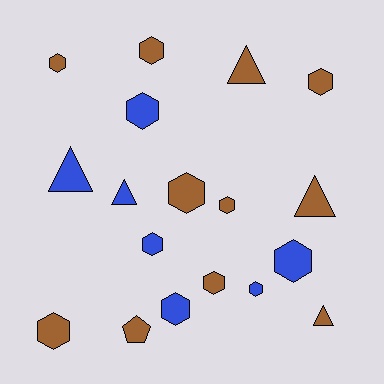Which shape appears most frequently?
Hexagon, with 12 objects.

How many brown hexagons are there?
There are 7 brown hexagons.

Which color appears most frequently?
Brown, with 11 objects.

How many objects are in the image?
There are 18 objects.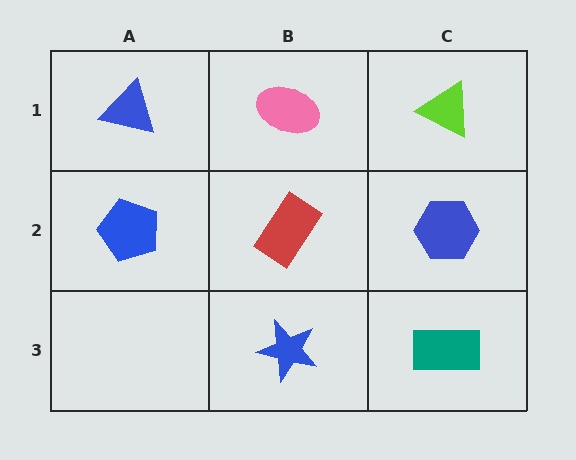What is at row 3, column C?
A teal rectangle.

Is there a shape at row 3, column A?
No, that cell is empty.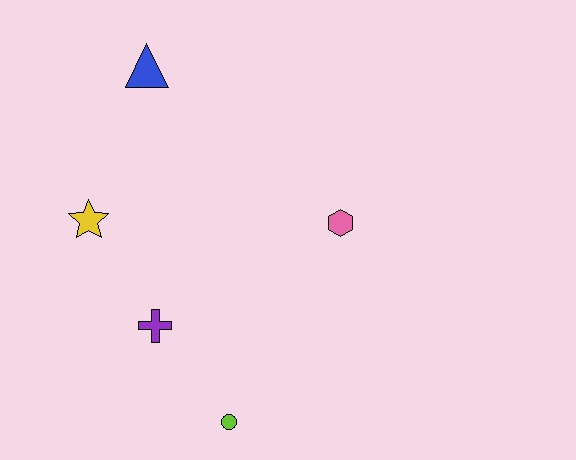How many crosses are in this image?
There is 1 cross.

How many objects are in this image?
There are 5 objects.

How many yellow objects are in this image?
There is 1 yellow object.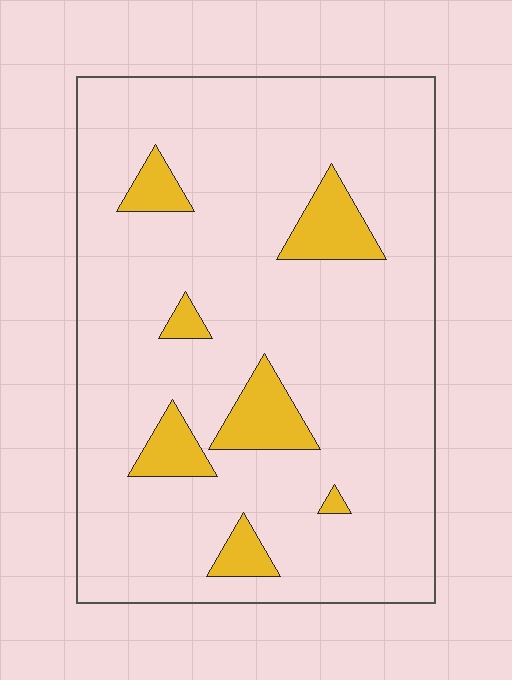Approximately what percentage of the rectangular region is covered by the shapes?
Approximately 10%.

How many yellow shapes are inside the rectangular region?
7.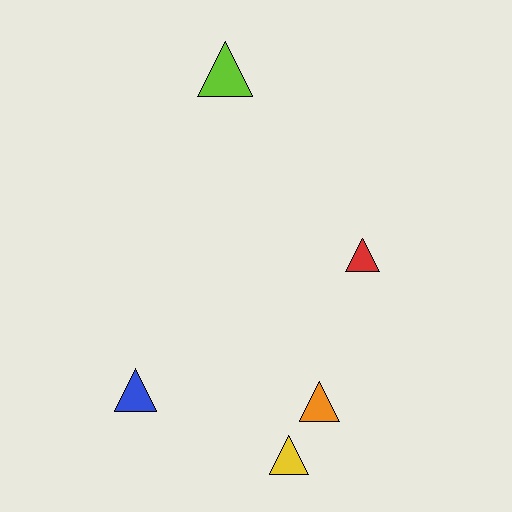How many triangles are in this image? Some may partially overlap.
There are 5 triangles.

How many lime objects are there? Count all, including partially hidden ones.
There is 1 lime object.